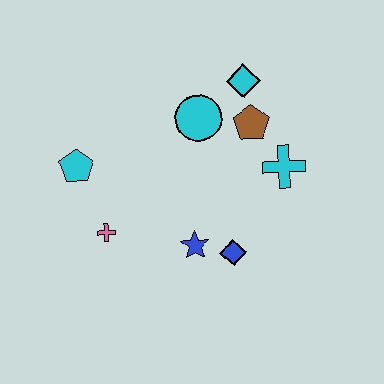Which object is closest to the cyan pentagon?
The pink cross is closest to the cyan pentagon.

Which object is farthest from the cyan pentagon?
The cyan cross is farthest from the cyan pentagon.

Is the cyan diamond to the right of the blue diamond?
Yes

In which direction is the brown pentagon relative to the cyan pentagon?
The brown pentagon is to the right of the cyan pentagon.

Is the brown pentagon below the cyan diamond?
Yes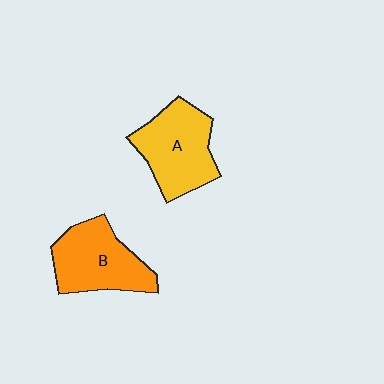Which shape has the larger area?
Shape A (yellow).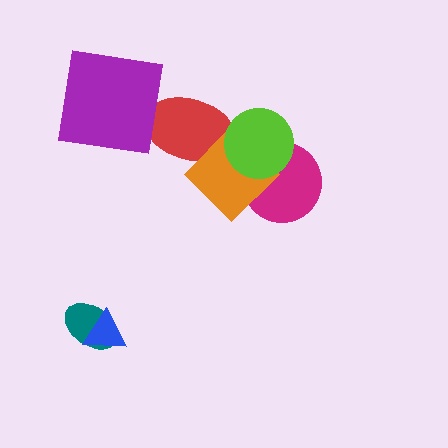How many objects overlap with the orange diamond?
3 objects overlap with the orange diamond.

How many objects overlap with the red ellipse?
2 objects overlap with the red ellipse.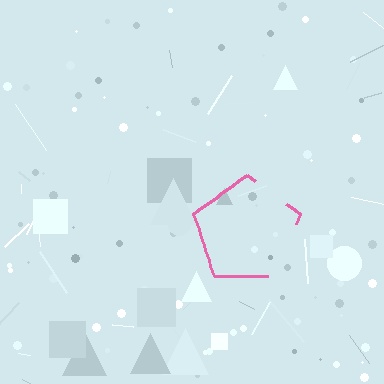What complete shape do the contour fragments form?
The contour fragments form a pentagon.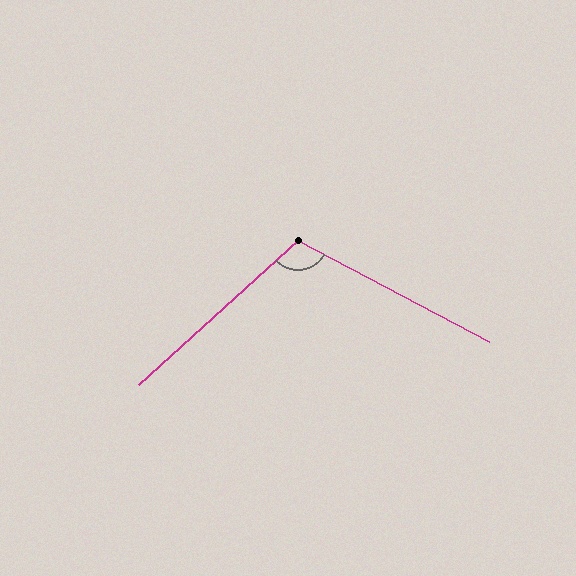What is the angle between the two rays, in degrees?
Approximately 110 degrees.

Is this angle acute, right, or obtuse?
It is obtuse.